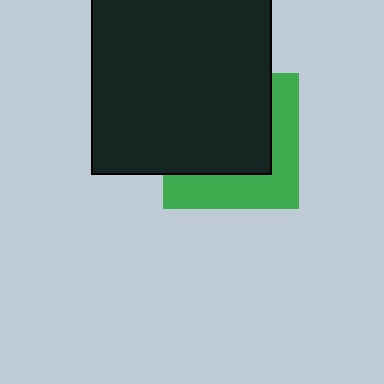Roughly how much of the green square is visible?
A small part of it is visible (roughly 40%).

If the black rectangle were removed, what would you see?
You would see the complete green square.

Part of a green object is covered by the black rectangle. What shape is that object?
It is a square.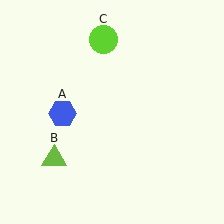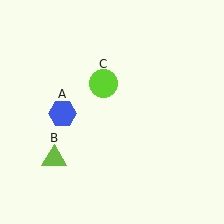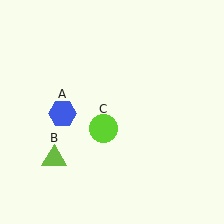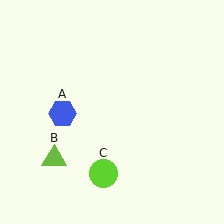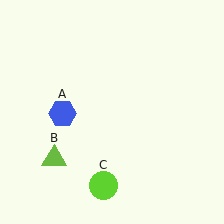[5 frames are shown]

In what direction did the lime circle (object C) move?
The lime circle (object C) moved down.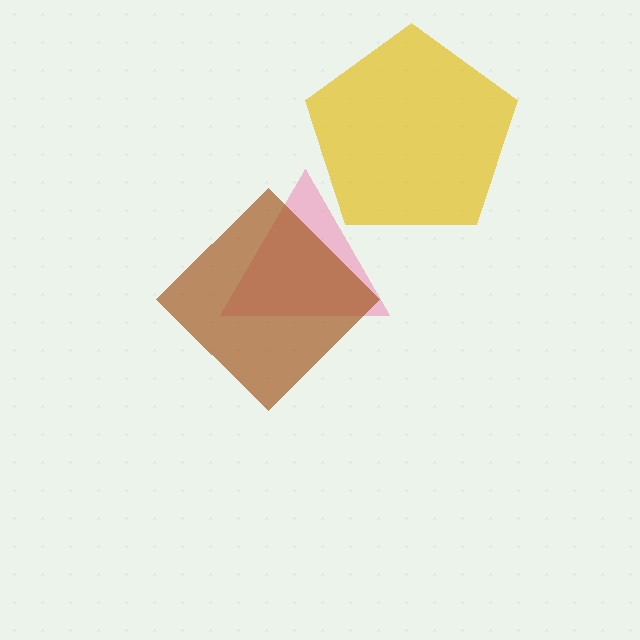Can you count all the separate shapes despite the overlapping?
Yes, there are 3 separate shapes.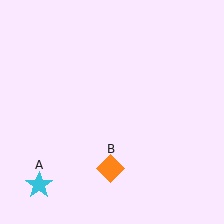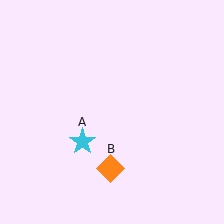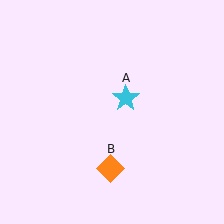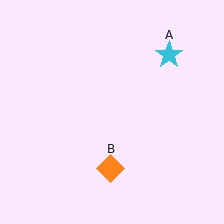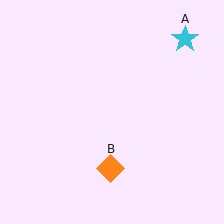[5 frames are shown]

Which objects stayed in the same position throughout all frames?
Orange diamond (object B) remained stationary.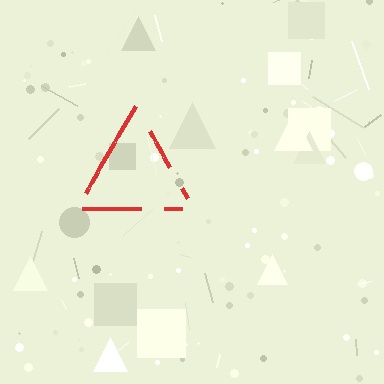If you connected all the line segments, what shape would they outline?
They would outline a triangle.